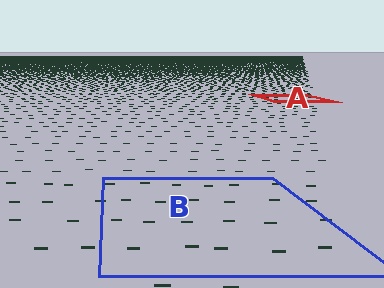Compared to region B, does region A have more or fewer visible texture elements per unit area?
Region A has more texture elements per unit area — they are packed more densely because it is farther away.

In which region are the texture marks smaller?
The texture marks are smaller in region A, because it is farther away.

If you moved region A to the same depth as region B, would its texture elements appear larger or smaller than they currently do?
They would appear larger. At a closer depth, the same texture elements are projected at a bigger on-screen size.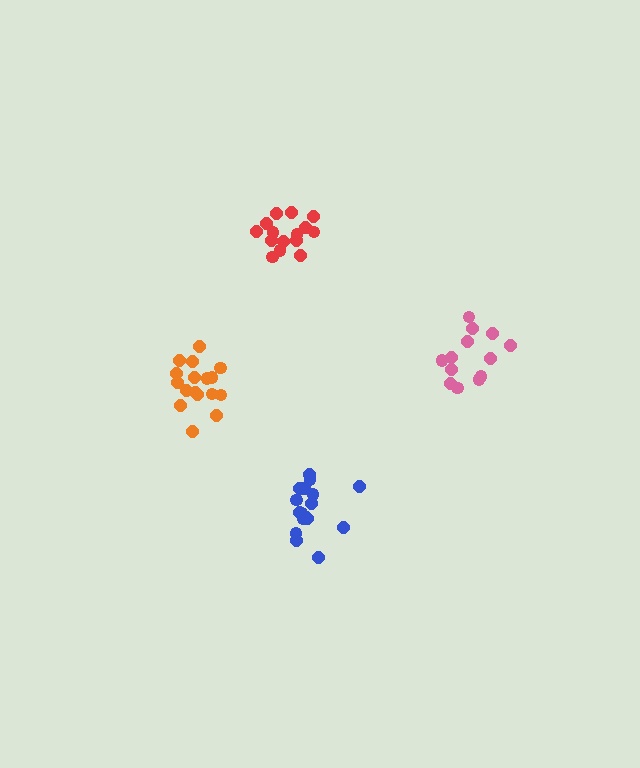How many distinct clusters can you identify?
There are 4 distinct clusters.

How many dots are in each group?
Group 1: 15 dots, Group 2: 13 dots, Group 3: 17 dots, Group 4: 17 dots (62 total).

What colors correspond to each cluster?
The clusters are colored: red, pink, orange, blue.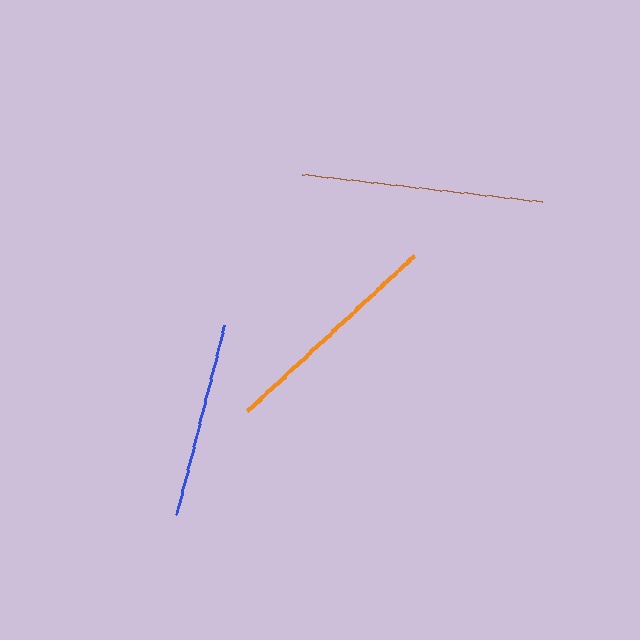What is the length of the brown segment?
The brown segment is approximately 243 pixels long.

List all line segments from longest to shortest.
From longest to shortest: brown, orange, blue.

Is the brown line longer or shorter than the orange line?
The brown line is longer than the orange line.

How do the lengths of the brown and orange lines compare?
The brown and orange lines are approximately the same length.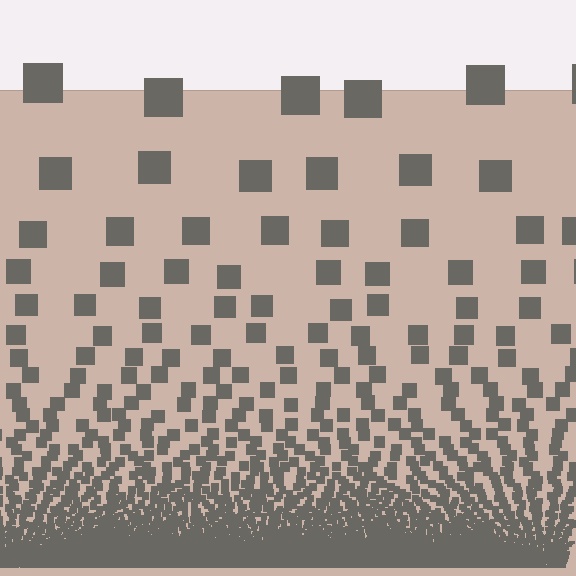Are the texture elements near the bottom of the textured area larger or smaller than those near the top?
Smaller. The gradient is inverted — elements near the bottom are smaller and denser.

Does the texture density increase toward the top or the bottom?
Density increases toward the bottom.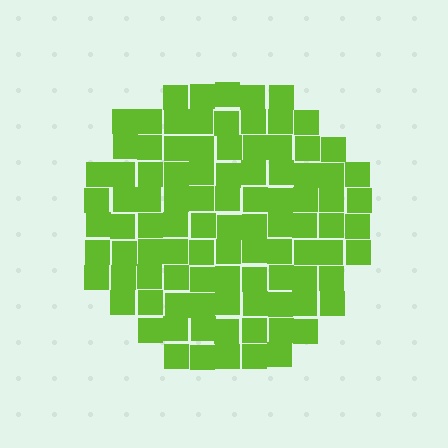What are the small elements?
The small elements are squares.